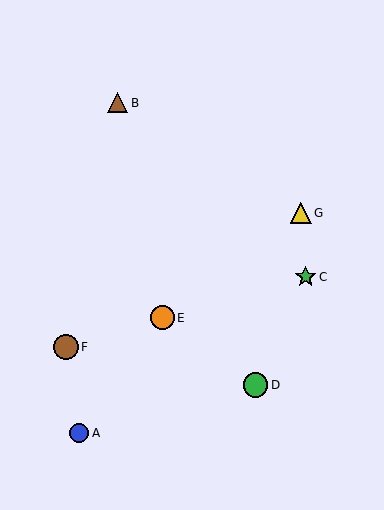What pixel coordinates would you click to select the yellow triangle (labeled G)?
Click at (301, 213) to select the yellow triangle G.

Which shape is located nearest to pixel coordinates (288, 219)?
The yellow triangle (labeled G) at (301, 213) is nearest to that location.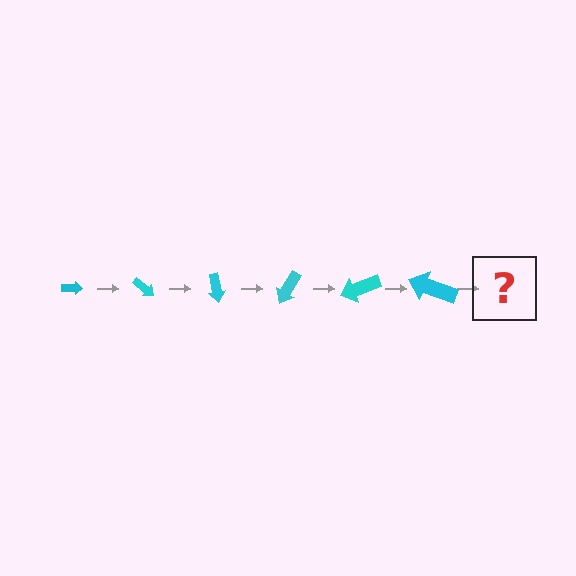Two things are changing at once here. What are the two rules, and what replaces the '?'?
The two rules are that the arrow grows larger each step and it rotates 40 degrees each step. The '?' should be an arrow, larger than the previous one and rotated 240 degrees from the start.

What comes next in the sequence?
The next element should be an arrow, larger than the previous one and rotated 240 degrees from the start.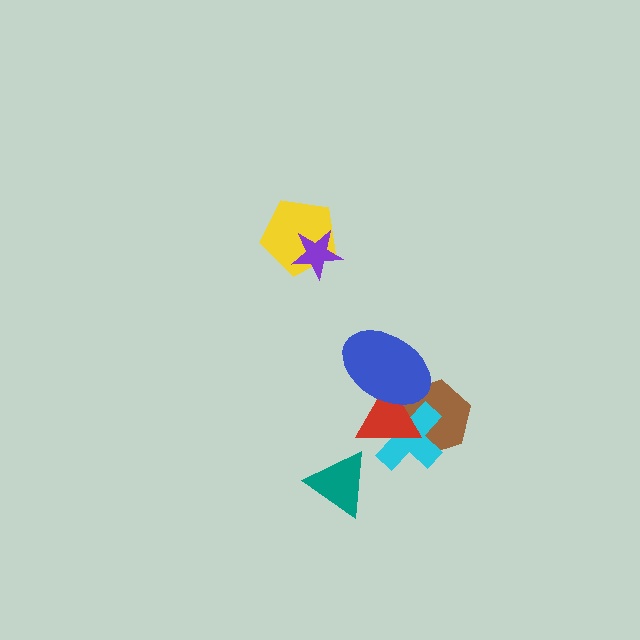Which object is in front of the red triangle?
The blue ellipse is in front of the red triangle.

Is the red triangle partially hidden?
Yes, it is partially covered by another shape.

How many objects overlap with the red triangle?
3 objects overlap with the red triangle.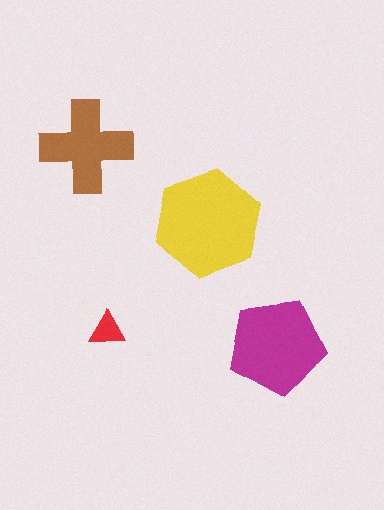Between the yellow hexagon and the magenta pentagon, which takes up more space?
The yellow hexagon.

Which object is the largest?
The yellow hexagon.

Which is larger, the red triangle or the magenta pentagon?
The magenta pentagon.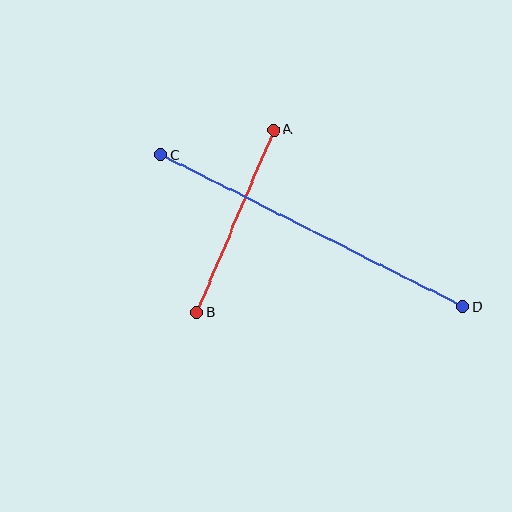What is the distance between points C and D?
The distance is approximately 338 pixels.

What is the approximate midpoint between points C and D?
The midpoint is at approximately (312, 230) pixels.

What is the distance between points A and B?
The distance is approximately 198 pixels.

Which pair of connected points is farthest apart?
Points C and D are farthest apart.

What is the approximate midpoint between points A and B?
The midpoint is at approximately (235, 221) pixels.